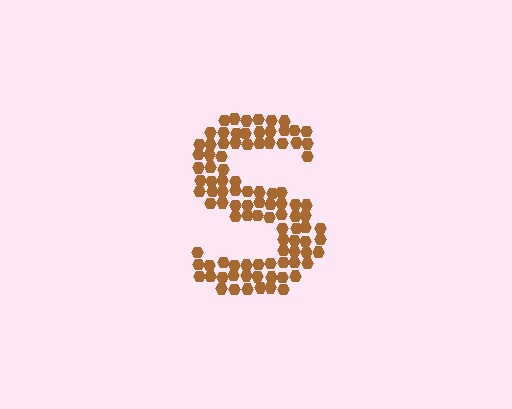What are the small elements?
The small elements are hexagons.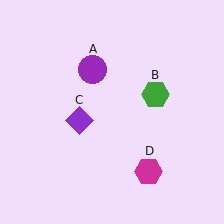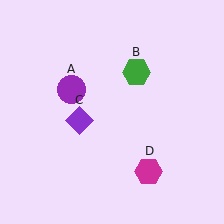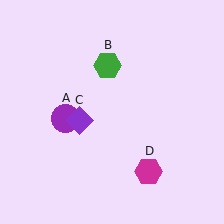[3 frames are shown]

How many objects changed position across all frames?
2 objects changed position: purple circle (object A), green hexagon (object B).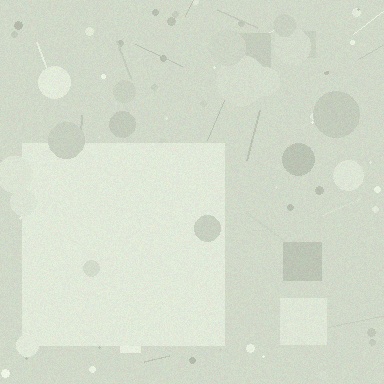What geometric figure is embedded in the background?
A square is embedded in the background.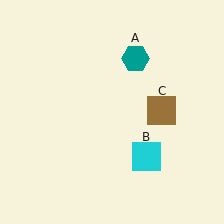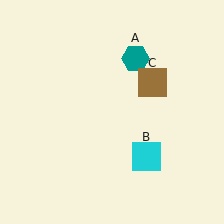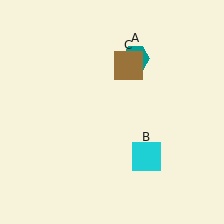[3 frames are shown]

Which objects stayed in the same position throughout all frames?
Teal hexagon (object A) and cyan square (object B) remained stationary.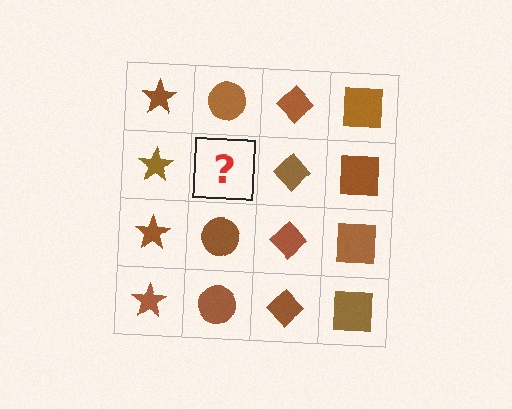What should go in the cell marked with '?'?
The missing cell should contain a brown circle.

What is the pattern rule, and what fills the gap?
The rule is that each column has a consistent shape. The gap should be filled with a brown circle.